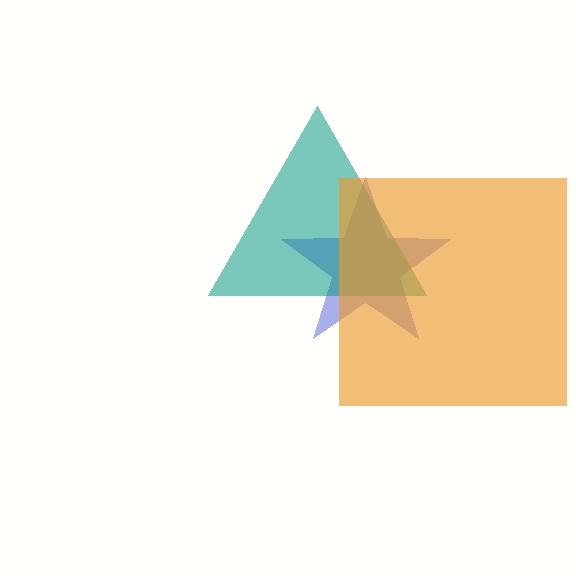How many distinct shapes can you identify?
There are 3 distinct shapes: a blue star, a teal triangle, an orange square.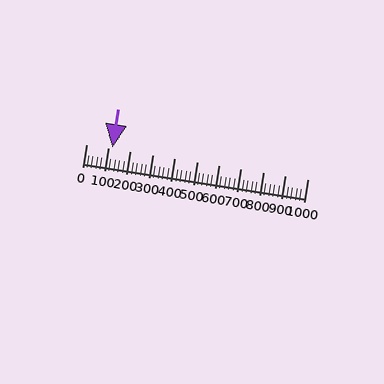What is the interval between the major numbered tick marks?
The major tick marks are spaced 100 units apart.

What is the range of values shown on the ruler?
The ruler shows values from 0 to 1000.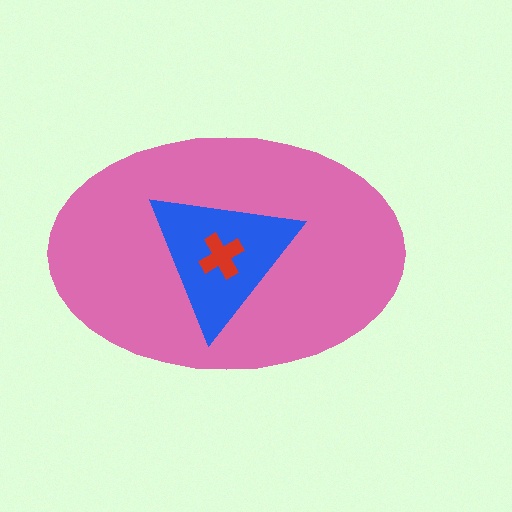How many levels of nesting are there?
3.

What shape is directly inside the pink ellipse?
The blue triangle.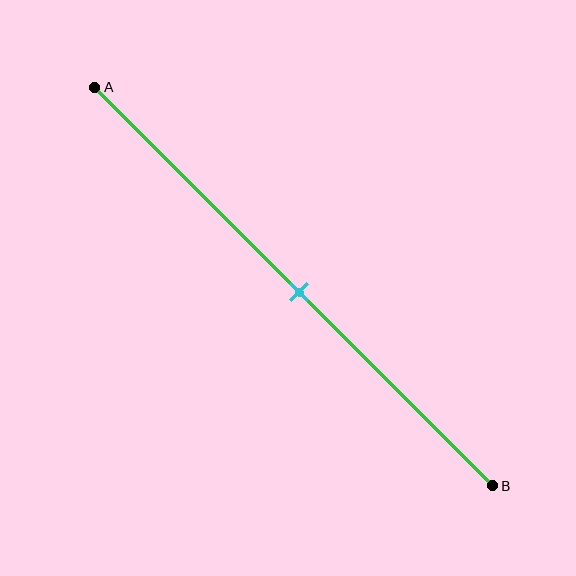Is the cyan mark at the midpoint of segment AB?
Yes, the mark is approximately at the midpoint.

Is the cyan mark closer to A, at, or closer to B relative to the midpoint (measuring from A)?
The cyan mark is approximately at the midpoint of segment AB.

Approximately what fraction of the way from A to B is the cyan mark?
The cyan mark is approximately 50% of the way from A to B.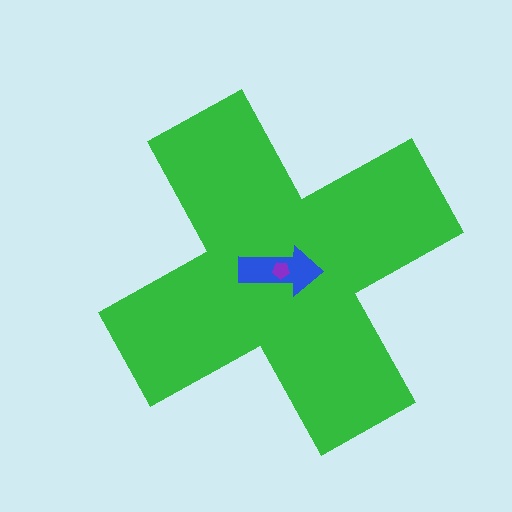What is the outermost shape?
The green cross.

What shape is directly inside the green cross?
The blue arrow.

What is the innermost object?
The purple pentagon.